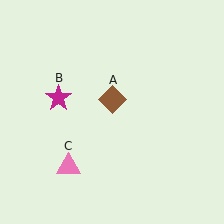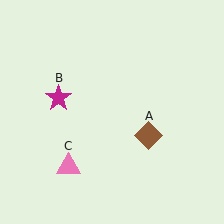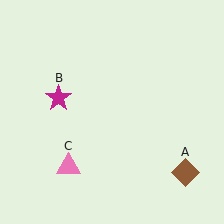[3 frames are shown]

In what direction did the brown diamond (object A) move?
The brown diamond (object A) moved down and to the right.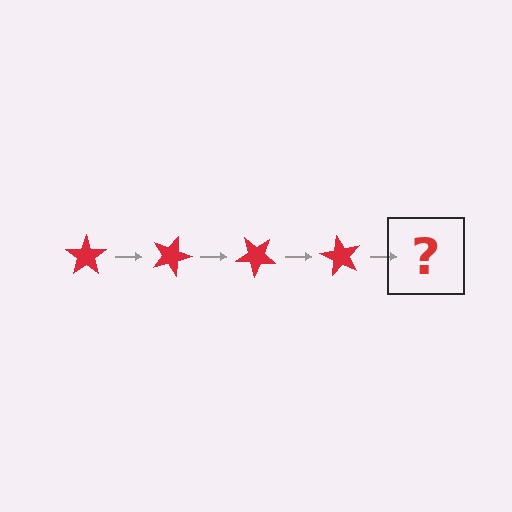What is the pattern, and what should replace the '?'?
The pattern is that the star rotates 20 degrees each step. The '?' should be a red star rotated 80 degrees.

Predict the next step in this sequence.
The next step is a red star rotated 80 degrees.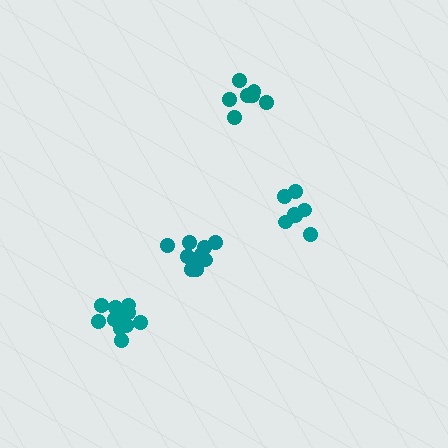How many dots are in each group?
Group 1: 7 dots, Group 2: 10 dots, Group 3: 11 dots, Group 4: 7 dots (35 total).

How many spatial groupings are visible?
There are 4 spatial groupings.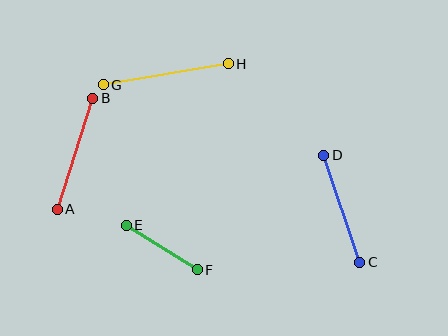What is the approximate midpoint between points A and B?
The midpoint is at approximately (75, 154) pixels.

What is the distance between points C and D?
The distance is approximately 113 pixels.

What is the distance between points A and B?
The distance is approximately 116 pixels.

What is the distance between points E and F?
The distance is approximately 84 pixels.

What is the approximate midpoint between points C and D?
The midpoint is at approximately (342, 209) pixels.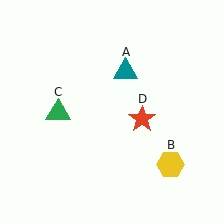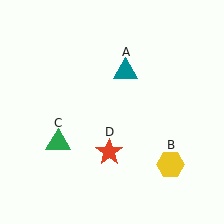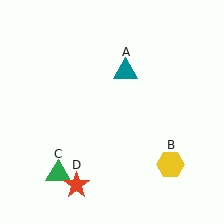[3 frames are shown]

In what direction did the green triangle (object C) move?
The green triangle (object C) moved down.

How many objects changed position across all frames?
2 objects changed position: green triangle (object C), red star (object D).